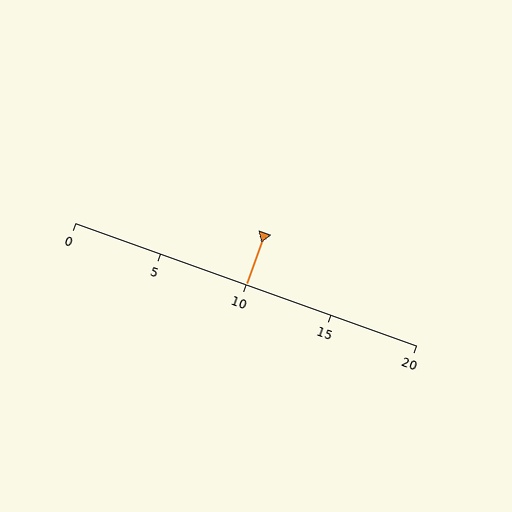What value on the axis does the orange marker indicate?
The marker indicates approximately 10.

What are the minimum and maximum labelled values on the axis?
The axis runs from 0 to 20.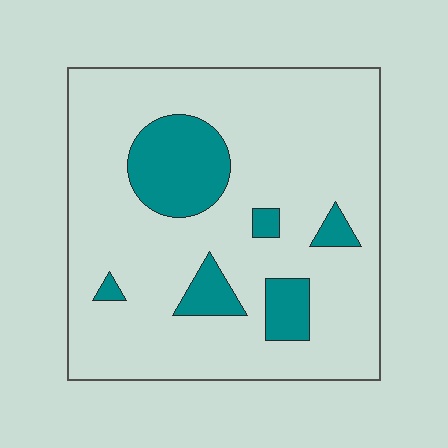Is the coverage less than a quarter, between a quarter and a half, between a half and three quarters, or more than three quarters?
Less than a quarter.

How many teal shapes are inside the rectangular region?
6.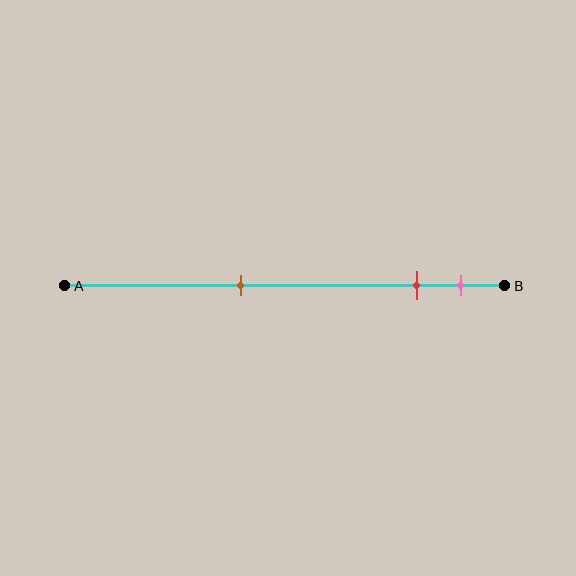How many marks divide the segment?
There are 3 marks dividing the segment.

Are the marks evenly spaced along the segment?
No, the marks are not evenly spaced.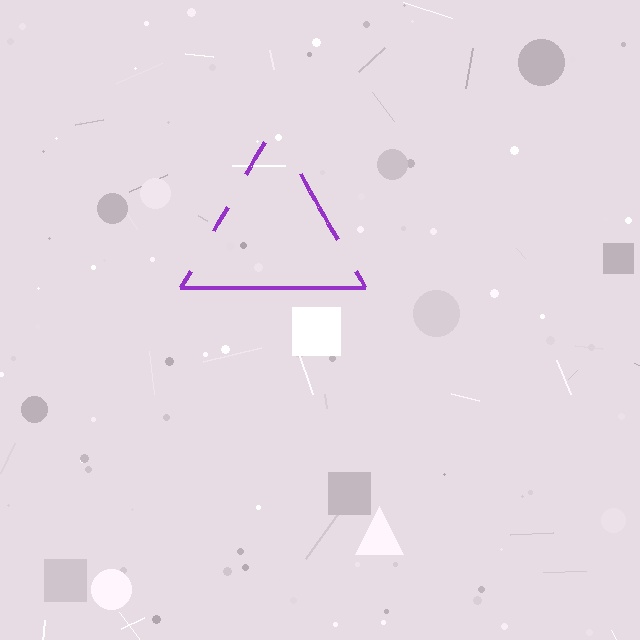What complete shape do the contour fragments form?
The contour fragments form a triangle.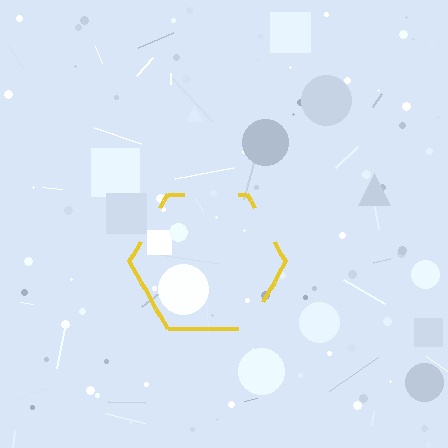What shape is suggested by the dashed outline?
The dashed outline suggests a hexagon.